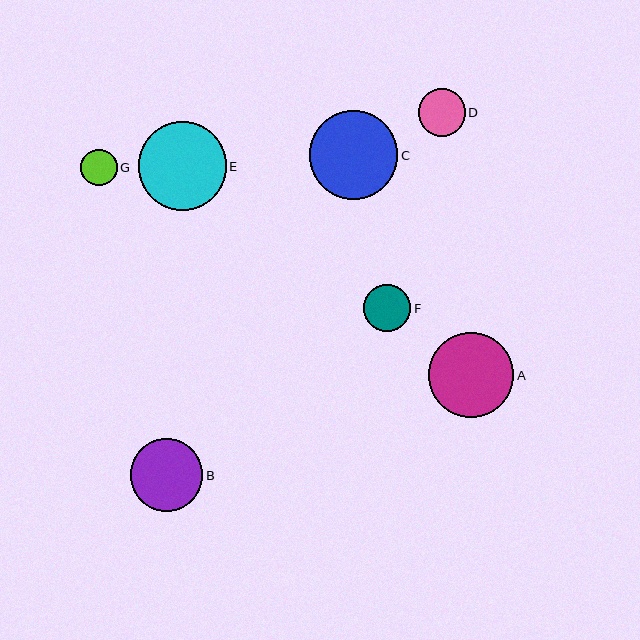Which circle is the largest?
Circle C is the largest with a size of approximately 88 pixels.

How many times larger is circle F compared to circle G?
Circle F is approximately 1.3 times the size of circle G.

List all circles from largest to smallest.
From largest to smallest: C, E, A, B, F, D, G.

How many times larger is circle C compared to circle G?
Circle C is approximately 2.4 times the size of circle G.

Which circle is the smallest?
Circle G is the smallest with a size of approximately 36 pixels.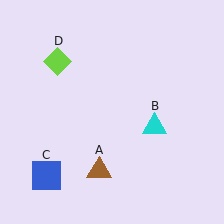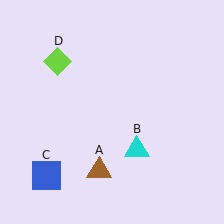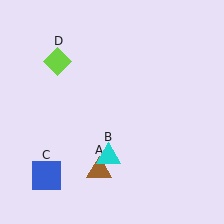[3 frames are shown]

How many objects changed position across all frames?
1 object changed position: cyan triangle (object B).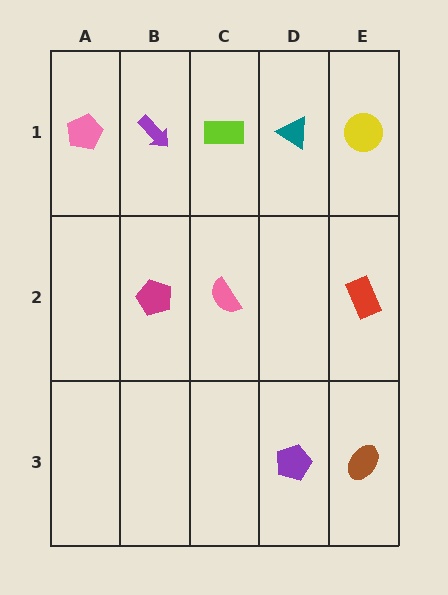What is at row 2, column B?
A magenta pentagon.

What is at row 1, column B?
A purple arrow.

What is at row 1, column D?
A teal triangle.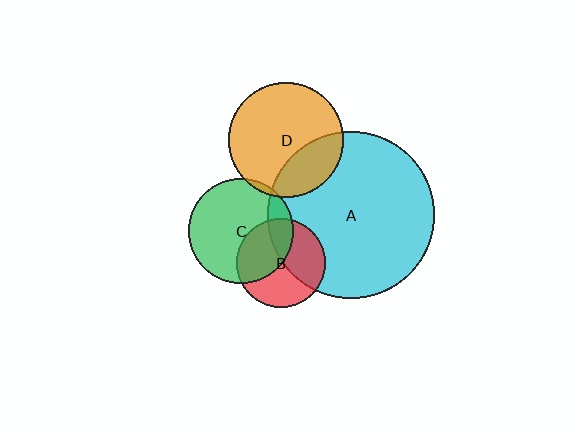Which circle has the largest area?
Circle A (cyan).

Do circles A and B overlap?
Yes.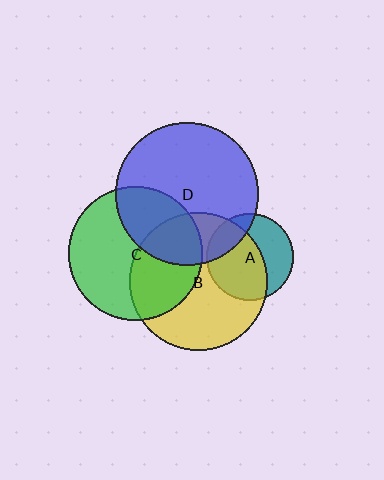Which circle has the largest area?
Circle D (blue).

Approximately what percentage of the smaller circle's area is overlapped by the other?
Approximately 60%.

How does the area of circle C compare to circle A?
Approximately 2.4 times.